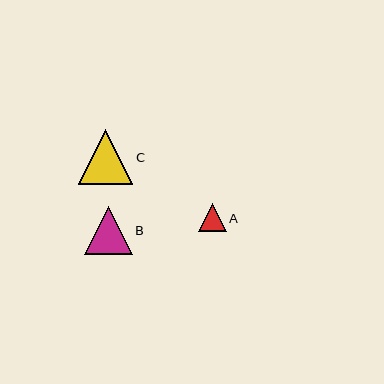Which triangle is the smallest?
Triangle A is the smallest with a size of approximately 28 pixels.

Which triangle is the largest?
Triangle C is the largest with a size of approximately 55 pixels.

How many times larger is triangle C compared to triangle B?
Triangle C is approximately 1.1 times the size of triangle B.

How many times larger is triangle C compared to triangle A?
Triangle C is approximately 2.0 times the size of triangle A.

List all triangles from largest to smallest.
From largest to smallest: C, B, A.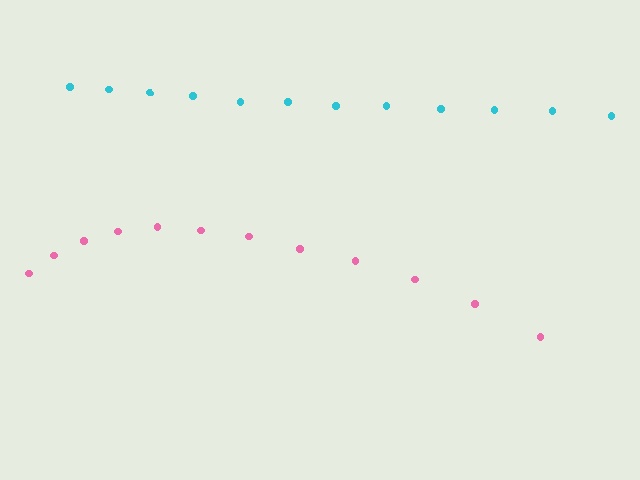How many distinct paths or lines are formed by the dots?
There are 2 distinct paths.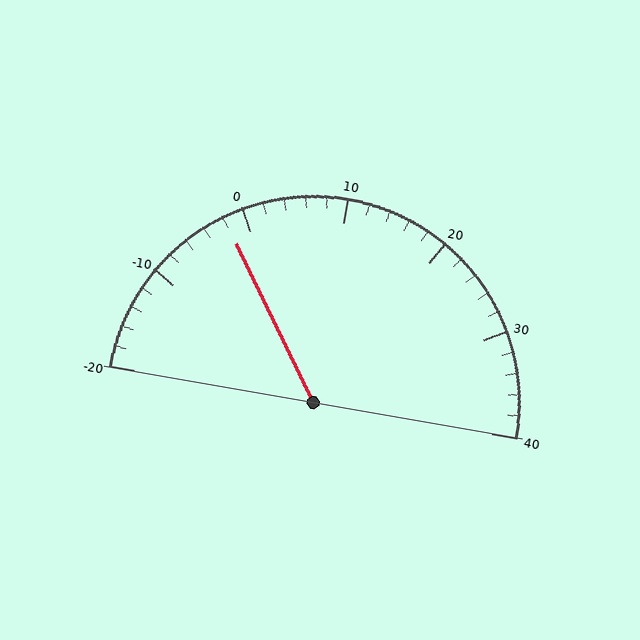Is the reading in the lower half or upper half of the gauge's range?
The reading is in the lower half of the range (-20 to 40).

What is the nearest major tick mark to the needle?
The nearest major tick mark is 0.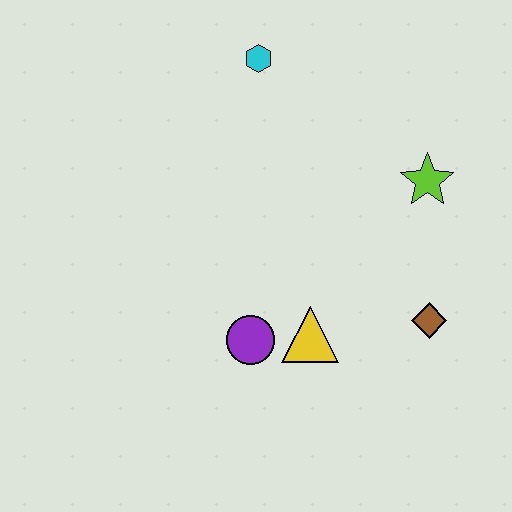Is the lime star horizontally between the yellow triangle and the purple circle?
No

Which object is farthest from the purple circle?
The cyan hexagon is farthest from the purple circle.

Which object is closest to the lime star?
The brown diamond is closest to the lime star.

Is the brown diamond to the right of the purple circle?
Yes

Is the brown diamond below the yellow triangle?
No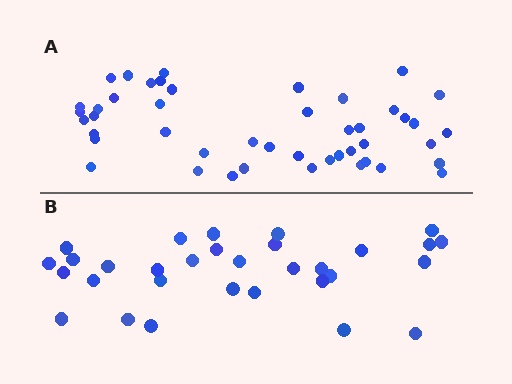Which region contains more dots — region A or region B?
Region A (the top region) has more dots.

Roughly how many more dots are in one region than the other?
Region A has approximately 15 more dots than region B.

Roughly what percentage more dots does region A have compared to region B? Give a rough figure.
About 50% more.